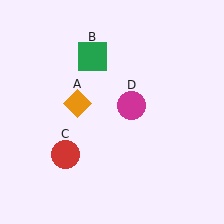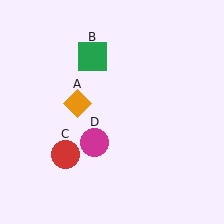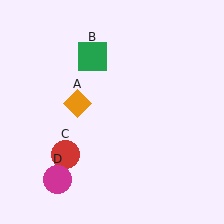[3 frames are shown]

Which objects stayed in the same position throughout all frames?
Orange diamond (object A) and green square (object B) and red circle (object C) remained stationary.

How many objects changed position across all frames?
1 object changed position: magenta circle (object D).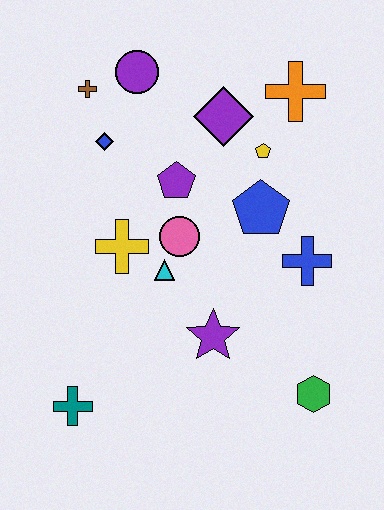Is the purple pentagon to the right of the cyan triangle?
Yes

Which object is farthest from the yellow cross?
The green hexagon is farthest from the yellow cross.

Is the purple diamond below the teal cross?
No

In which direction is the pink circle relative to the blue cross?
The pink circle is to the left of the blue cross.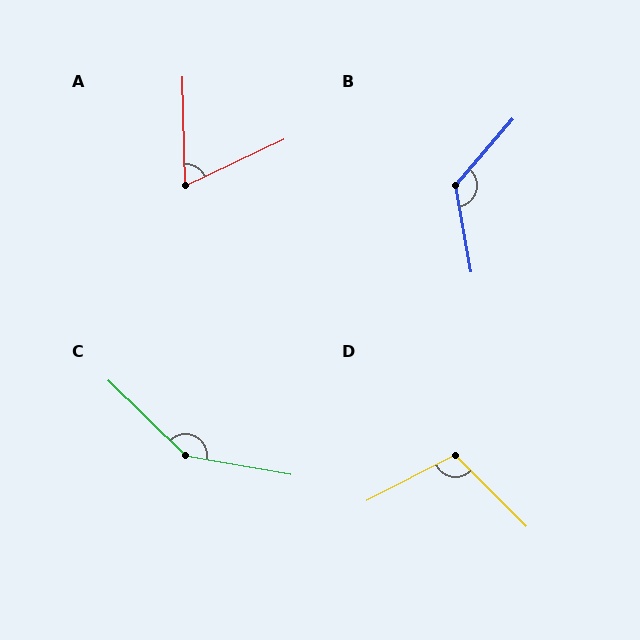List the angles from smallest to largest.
A (66°), D (108°), B (129°), C (146°).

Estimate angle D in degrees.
Approximately 108 degrees.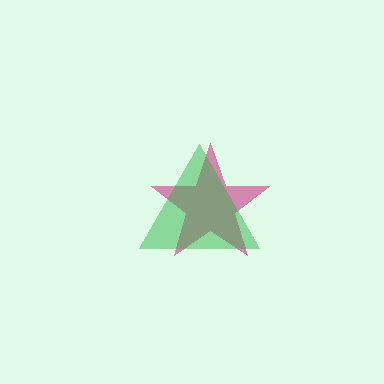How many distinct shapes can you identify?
There are 2 distinct shapes: a magenta star, a green triangle.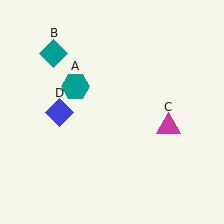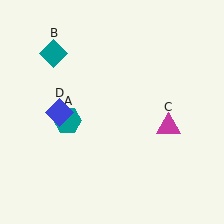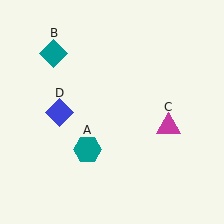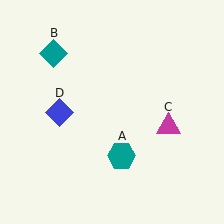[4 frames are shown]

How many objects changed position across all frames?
1 object changed position: teal hexagon (object A).